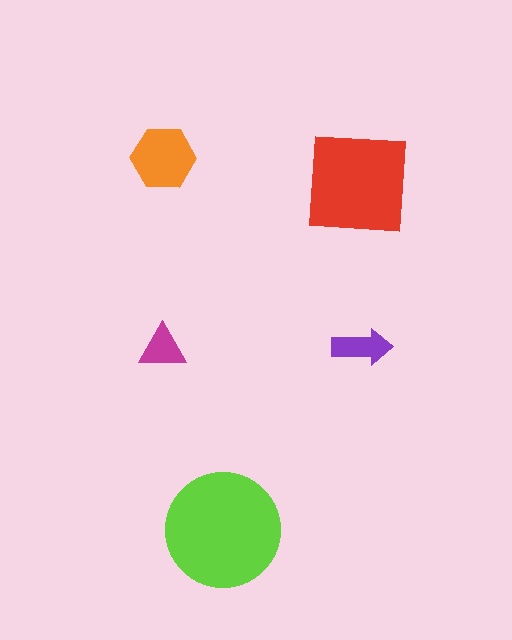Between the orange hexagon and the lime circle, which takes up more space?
The lime circle.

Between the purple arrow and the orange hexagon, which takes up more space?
The orange hexagon.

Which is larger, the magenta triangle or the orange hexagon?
The orange hexagon.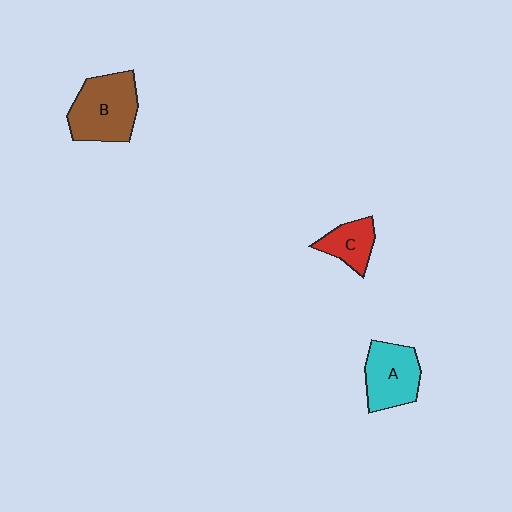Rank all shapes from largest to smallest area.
From largest to smallest: B (brown), A (cyan), C (red).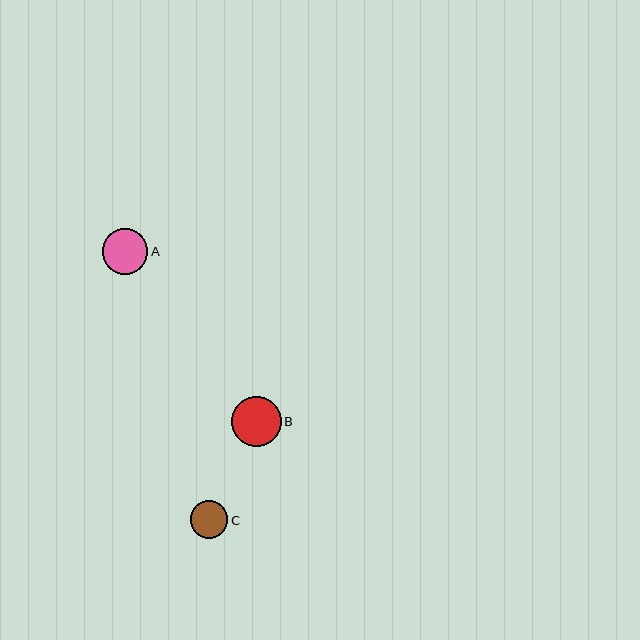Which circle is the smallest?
Circle C is the smallest with a size of approximately 38 pixels.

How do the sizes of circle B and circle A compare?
Circle B and circle A are approximately the same size.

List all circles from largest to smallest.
From largest to smallest: B, A, C.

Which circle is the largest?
Circle B is the largest with a size of approximately 50 pixels.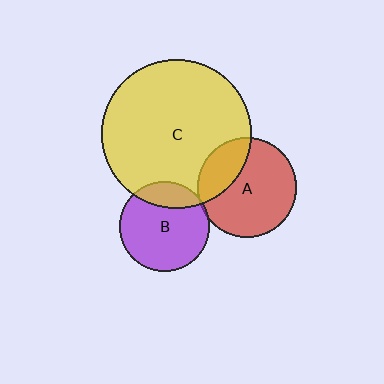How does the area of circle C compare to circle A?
Approximately 2.2 times.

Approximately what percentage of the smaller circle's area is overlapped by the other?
Approximately 25%.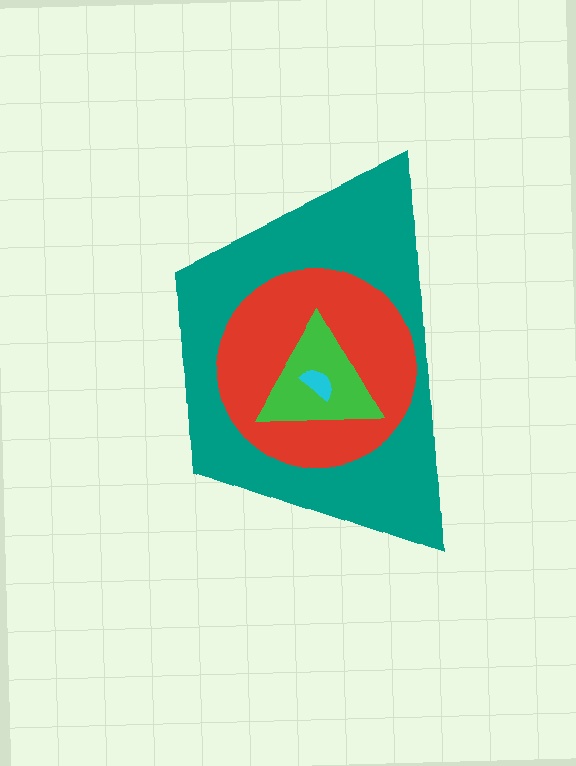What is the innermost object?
The cyan semicircle.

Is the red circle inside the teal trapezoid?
Yes.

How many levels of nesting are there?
4.